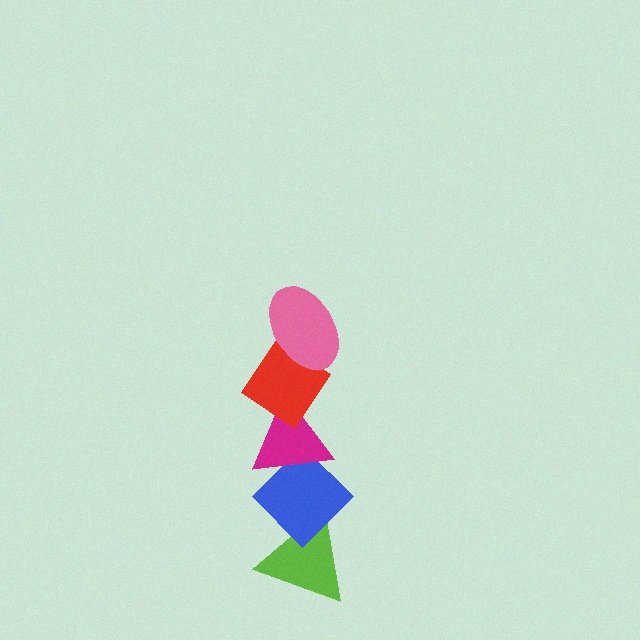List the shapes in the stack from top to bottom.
From top to bottom: the pink ellipse, the red diamond, the magenta triangle, the blue diamond, the lime triangle.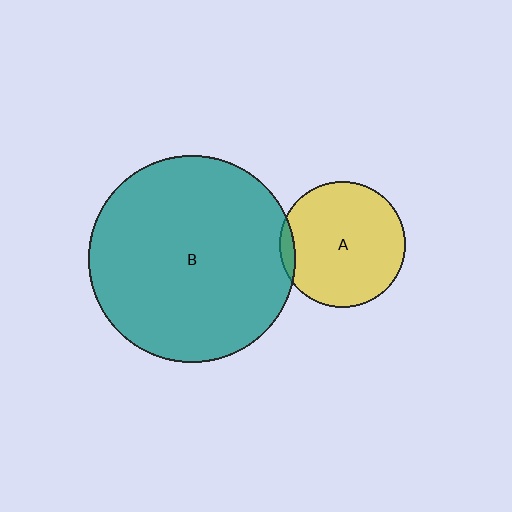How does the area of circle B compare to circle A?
Approximately 2.7 times.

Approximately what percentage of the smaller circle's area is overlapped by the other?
Approximately 5%.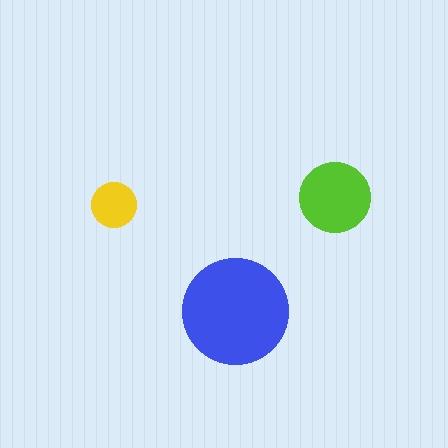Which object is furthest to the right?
The lime circle is rightmost.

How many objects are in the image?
There are 3 objects in the image.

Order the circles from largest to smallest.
the blue one, the lime one, the yellow one.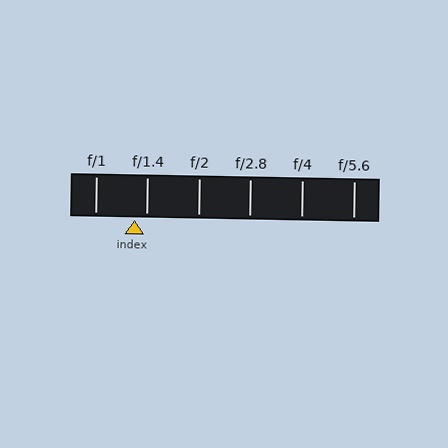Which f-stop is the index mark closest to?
The index mark is closest to f/1.4.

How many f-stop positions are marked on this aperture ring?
There are 6 f-stop positions marked.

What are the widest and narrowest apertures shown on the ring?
The widest aperture shown is f/1 and the narrowest is f/5.6.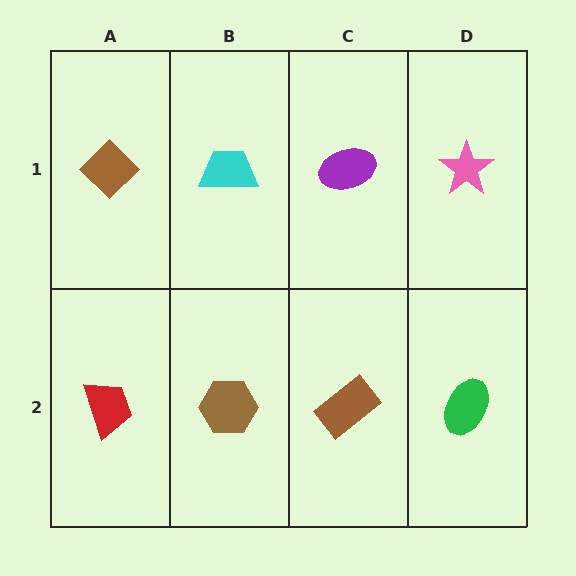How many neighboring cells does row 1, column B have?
3.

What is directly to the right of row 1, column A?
A cyan trapezoid.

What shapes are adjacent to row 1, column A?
A red trapezoid (row 2, column A), a cyan trapezoid (row 1, column B).